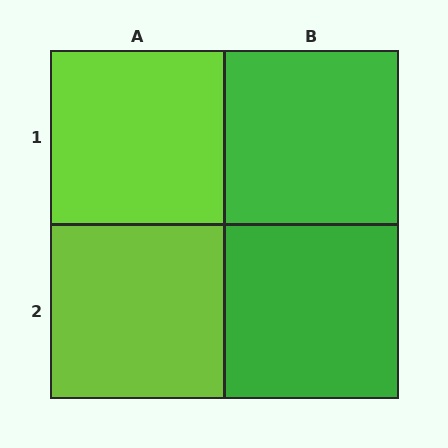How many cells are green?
2 cells are green.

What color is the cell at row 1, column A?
Lime.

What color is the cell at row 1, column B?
Green.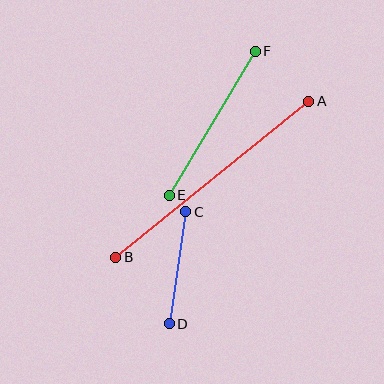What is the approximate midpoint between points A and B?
The midpoint is at approximately (212, 179) pixels.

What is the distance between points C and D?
The distance is approximately 113 pixels.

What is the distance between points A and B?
The distance is approximately 248 pixels.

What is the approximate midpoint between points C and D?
The midpoint is at approximately (178, 268) pixels.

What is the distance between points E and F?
The distance is approximately 168 pixels.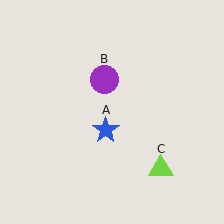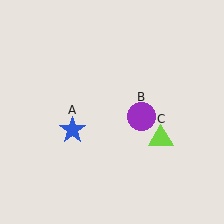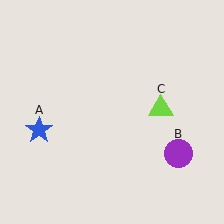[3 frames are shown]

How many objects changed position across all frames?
3 objects changed position: blue star (object A), purple circle (object B), lime triangle (object C).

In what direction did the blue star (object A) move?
The blue star (object A) moved left.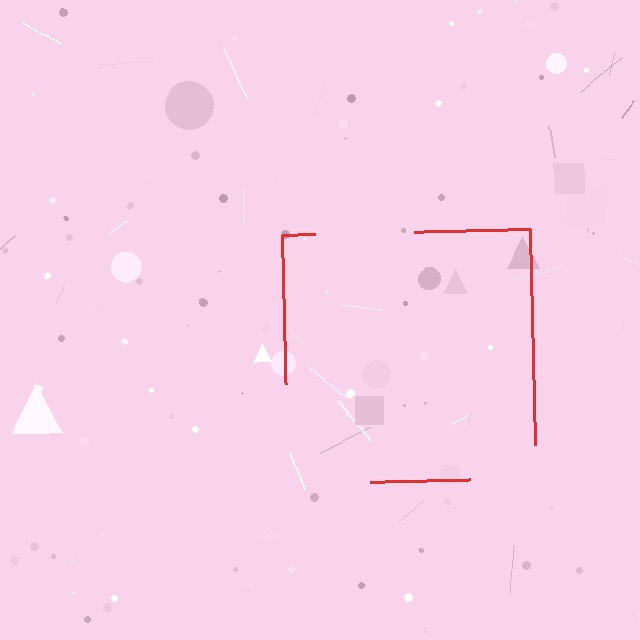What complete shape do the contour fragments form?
The contour fragments form a square.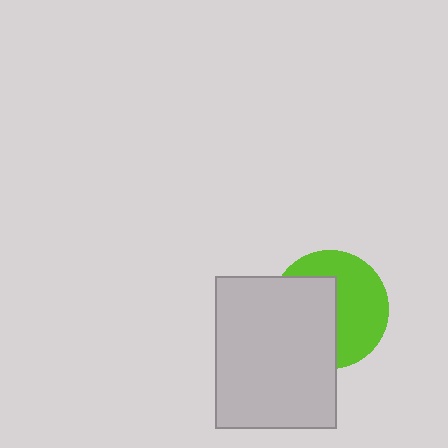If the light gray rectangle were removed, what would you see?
You would see the complete lime circle.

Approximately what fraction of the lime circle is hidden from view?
Roughly 48% of the lime circle is hidden behind the light gray rectangle.